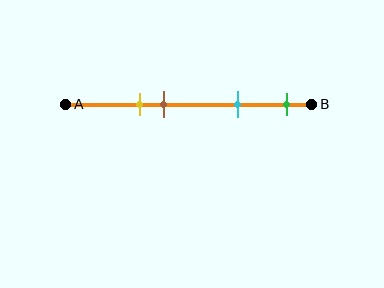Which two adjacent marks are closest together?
The yellow and brown marks are the closest adjacent pair.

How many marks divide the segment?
There are 4 marks dividing the segment.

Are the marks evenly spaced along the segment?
No, the marks are not evenly spaced.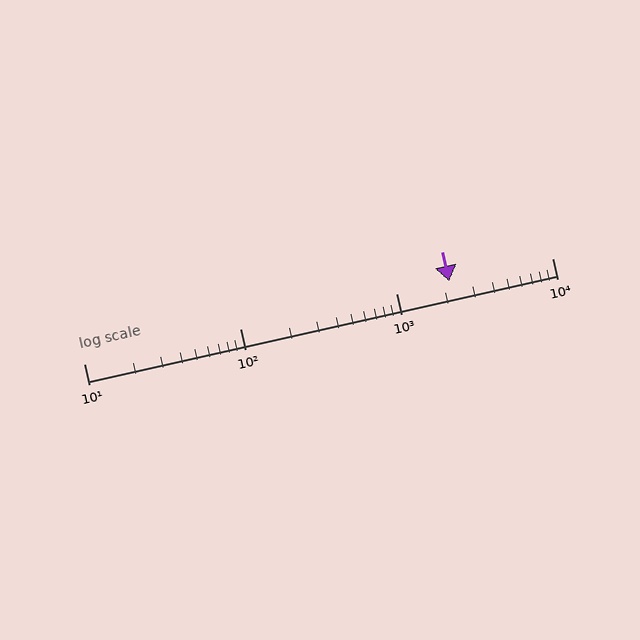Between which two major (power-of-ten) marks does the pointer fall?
The pointer is between 1000 and 10000.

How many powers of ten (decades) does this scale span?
The scale spans 3 decades, from 10 to 10000.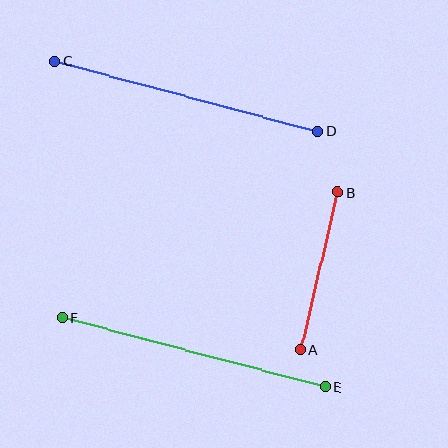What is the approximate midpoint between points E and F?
The midpoint is at approximately (194, 352) pixels.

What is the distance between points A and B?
The distance is approximately 162 pixels.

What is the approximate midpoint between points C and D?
The midpoint is at approximately (186, 96) pixels.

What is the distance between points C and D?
The distance is approximately 273 pixels.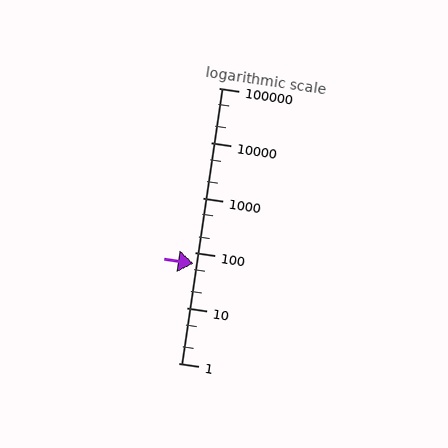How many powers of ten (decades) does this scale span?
The scale spans 5 decades, from 1 to 100000.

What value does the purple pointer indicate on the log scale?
The pointer indicates approximately 63.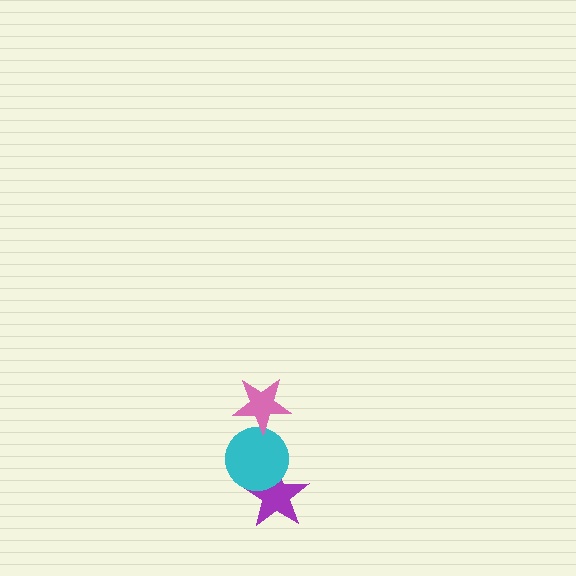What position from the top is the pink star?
The pink star is 1st from the top.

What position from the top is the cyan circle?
The cyan circle is 2nd from the top.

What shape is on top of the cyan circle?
The pink star is on top of the cyan circle.